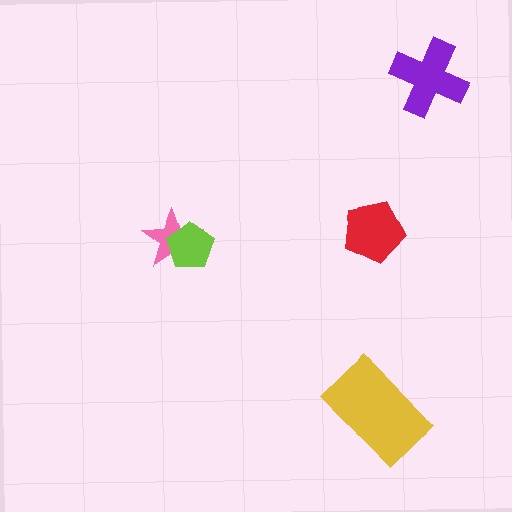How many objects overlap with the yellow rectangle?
0 objects overlap with the yellow rectangle.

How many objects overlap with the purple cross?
0 objects overlap with the purple cross.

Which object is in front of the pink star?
The lime pentagon is in front of the pink star.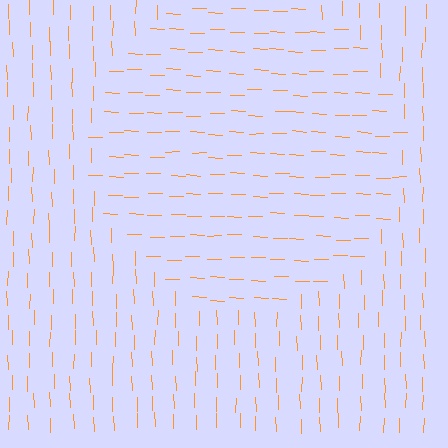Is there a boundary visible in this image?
Yes, there is a texture boundary formed by a change in line orientation.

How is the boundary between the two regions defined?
The boundary is defined purely by a change in line orientation (approximately 87 degrees difference). All lines are the same color and thickness.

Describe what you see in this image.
The image is filled with small orange line segments. A circle region in the image has lines oriented differently from the surrounding lines, creating a visible texture boundary.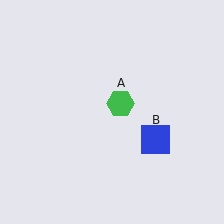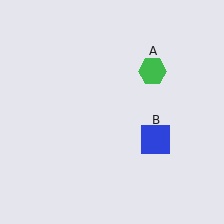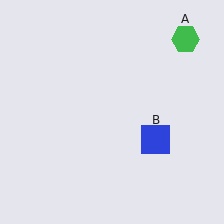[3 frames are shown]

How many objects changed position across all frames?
1 object changed position: green hexagon (object A).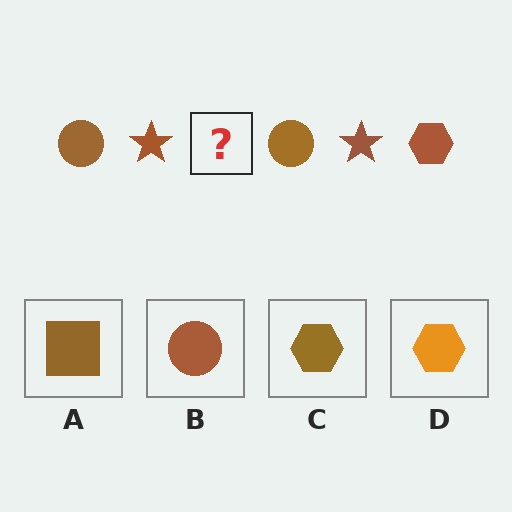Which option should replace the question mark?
Option C.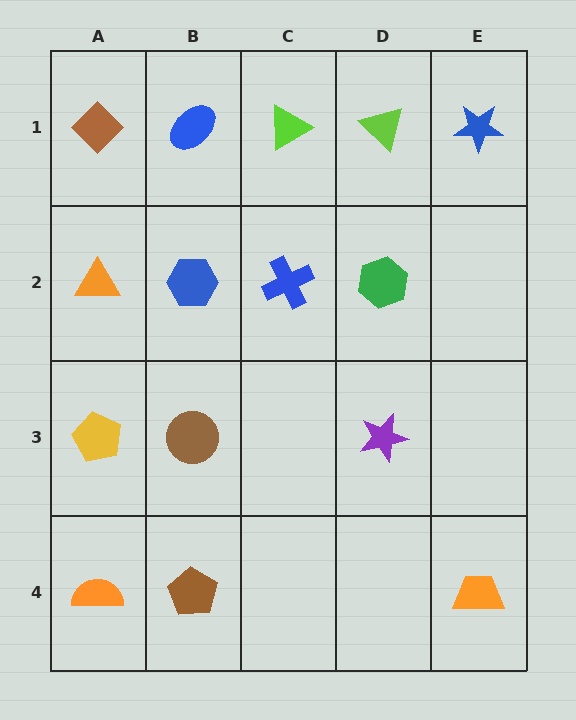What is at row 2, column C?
A blue cross.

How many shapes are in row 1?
5 shapes.